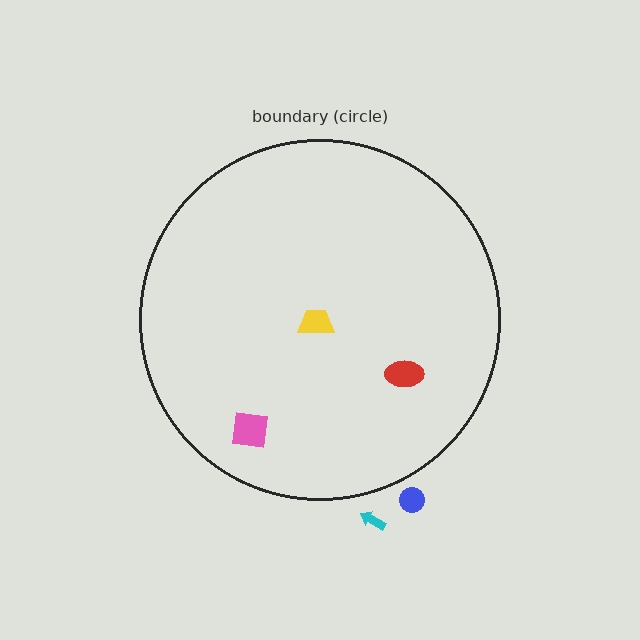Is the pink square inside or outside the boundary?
Inside.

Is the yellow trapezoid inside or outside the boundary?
Inside.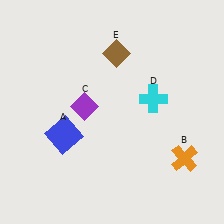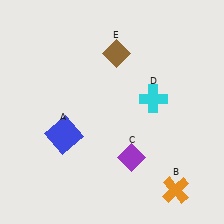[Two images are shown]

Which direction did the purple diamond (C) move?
The purple diamond (C) moved down.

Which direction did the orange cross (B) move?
The orange cross (B) moved down.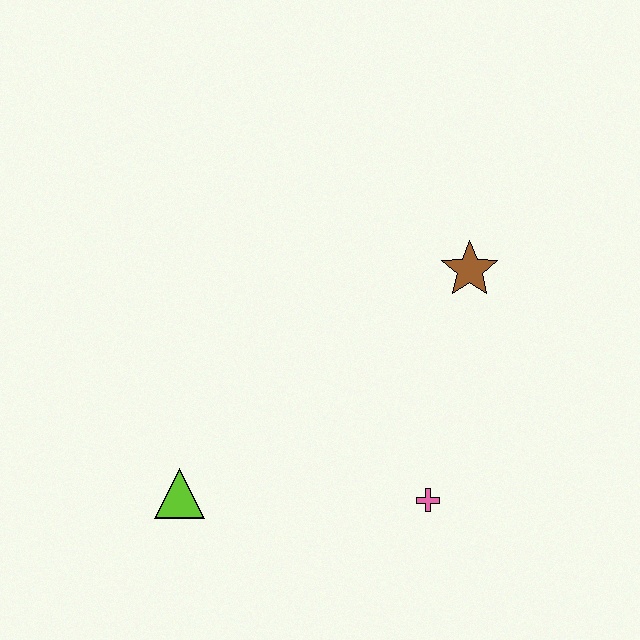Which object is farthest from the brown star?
The lime triangle is farthest from the brown star.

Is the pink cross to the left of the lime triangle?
No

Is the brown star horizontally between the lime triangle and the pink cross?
No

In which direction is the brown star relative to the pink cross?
The brown star is above the pink cross.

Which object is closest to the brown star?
The pink cross is closest to the brown star.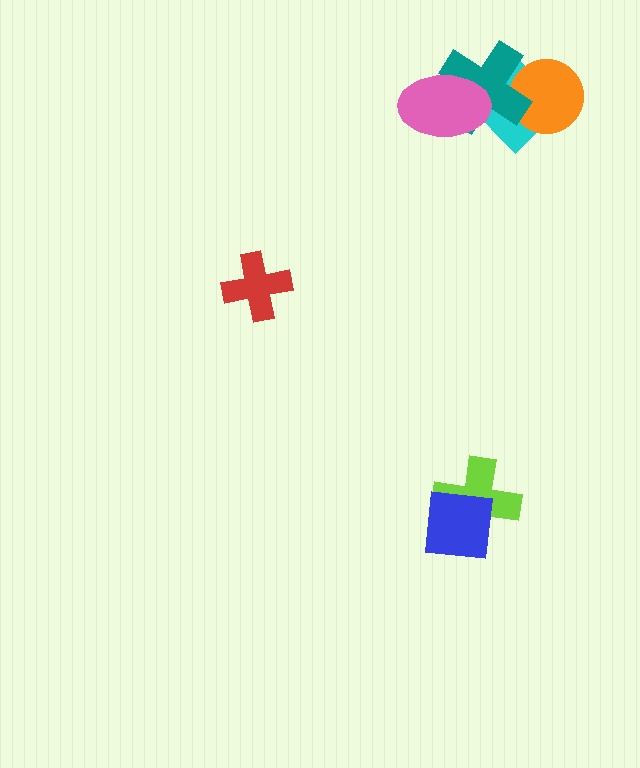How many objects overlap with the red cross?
0 objects overlap with the red cross.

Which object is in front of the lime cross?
The blue square is in front of the lime cross.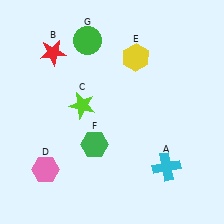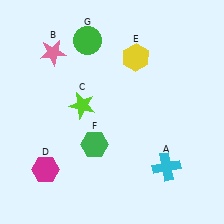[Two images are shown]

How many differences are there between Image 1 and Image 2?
There are 2 differences between the two images.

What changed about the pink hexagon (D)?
In Image 1, D is pink. In Image 2, it changed to magenta.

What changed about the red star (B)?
In Image 1, B is red. In Image 2, it changed to pink.